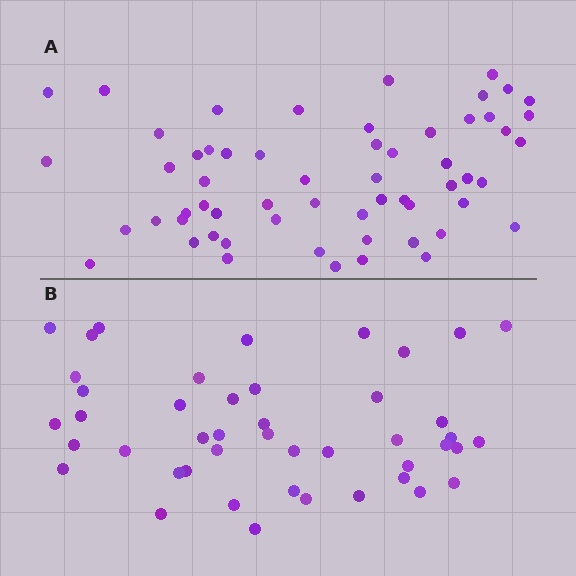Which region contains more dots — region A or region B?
Region A (the top region) has more dots.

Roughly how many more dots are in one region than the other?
Region A has approximately 15 more dots than region B.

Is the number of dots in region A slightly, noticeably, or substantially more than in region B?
Region A has noticeably more, but not dramatically so. The ratio is roughly 1.3 to 1.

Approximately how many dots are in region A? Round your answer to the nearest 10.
About 60 dots. (The exact count is 59, which rounds to 60.)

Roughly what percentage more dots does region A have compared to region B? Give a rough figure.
About 30% more.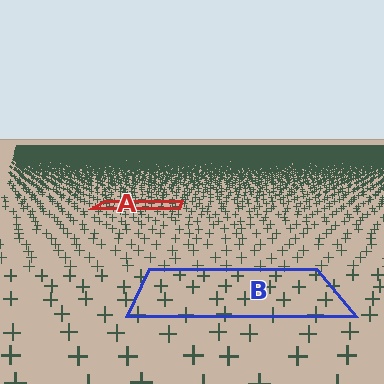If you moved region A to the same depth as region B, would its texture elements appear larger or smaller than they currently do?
They would appear larger. At a closer depth, the same texture elements are projected at a bigger on-screen size.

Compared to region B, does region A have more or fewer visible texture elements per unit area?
Region A has more texture elements per unit area — they are packed more densely because it is farther away.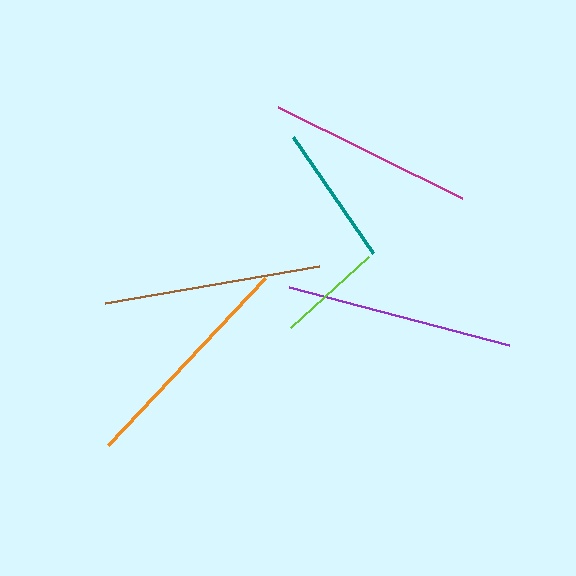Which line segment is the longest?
The orange line is the longest at approximately 230 pixels.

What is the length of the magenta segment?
The magenta segment is approximately 206 pixels long.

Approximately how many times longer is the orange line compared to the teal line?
The orange line is approximately 1.6 times the length of the teal line.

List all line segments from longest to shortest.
From longest to shortest: orange, purple, brown, magenta, teal, lime.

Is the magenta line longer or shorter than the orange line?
The orange line is longer than the magenta line.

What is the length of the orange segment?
The orange segment is approximately 230 pixels long.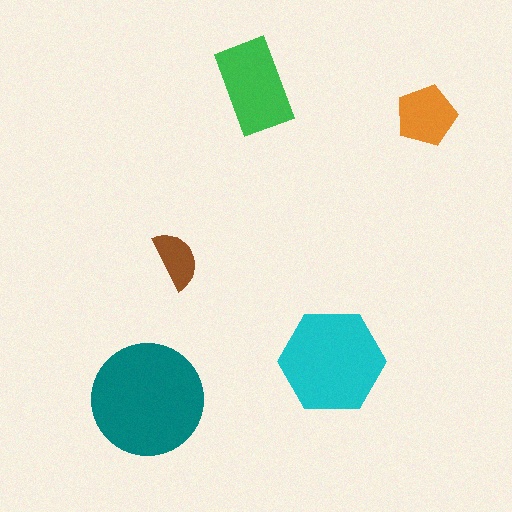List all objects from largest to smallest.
The teal circle, the cyan hexagon, the green rectangle, the orange pentagon, the brown semicircle.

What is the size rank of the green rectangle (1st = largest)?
3rd.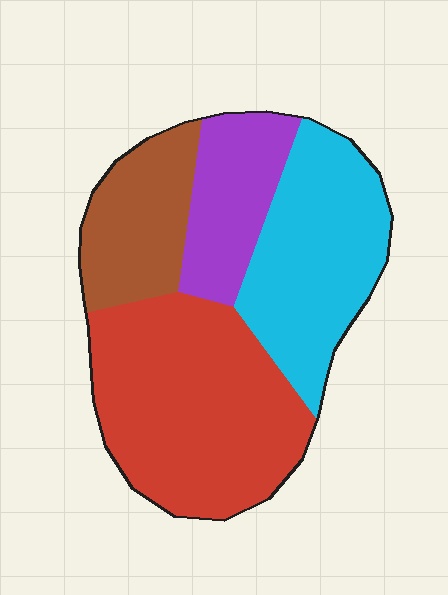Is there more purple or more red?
Red.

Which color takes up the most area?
Red, at roughly 40%.